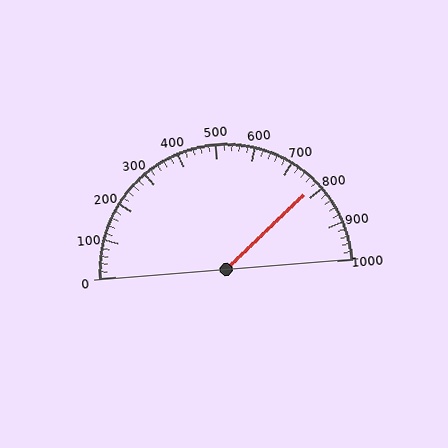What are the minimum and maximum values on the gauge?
The gauge ranges from 0 to 1000.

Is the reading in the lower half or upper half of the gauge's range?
The reading is in the upper half of the range (0 to 1000).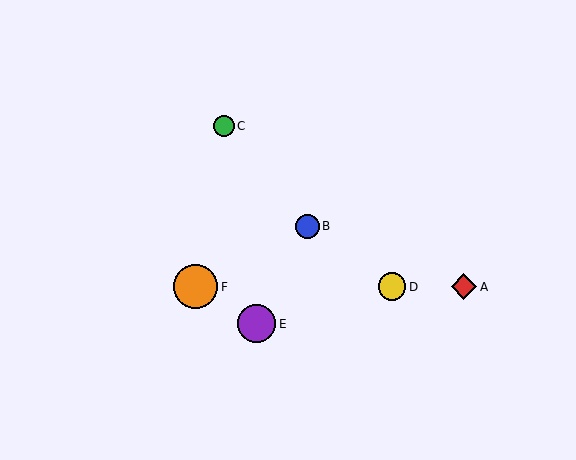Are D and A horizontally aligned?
Yes, both are at y≈287.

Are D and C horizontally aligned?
No, D is at y≈287 and C is at y≈126.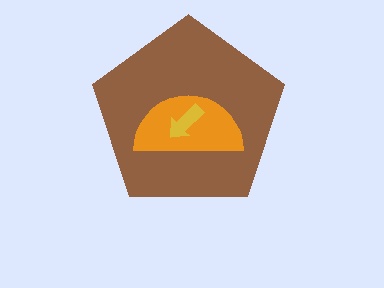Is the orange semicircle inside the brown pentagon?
Yes.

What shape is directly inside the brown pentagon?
The orange semicircle.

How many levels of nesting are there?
3.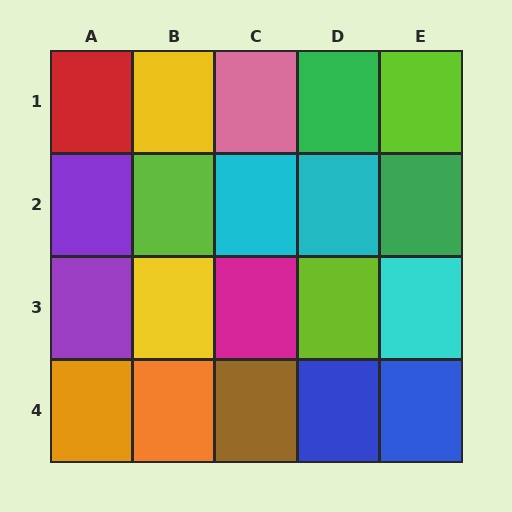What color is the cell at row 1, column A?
Red.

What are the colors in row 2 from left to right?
Purple, lime, cyan, cyan, green.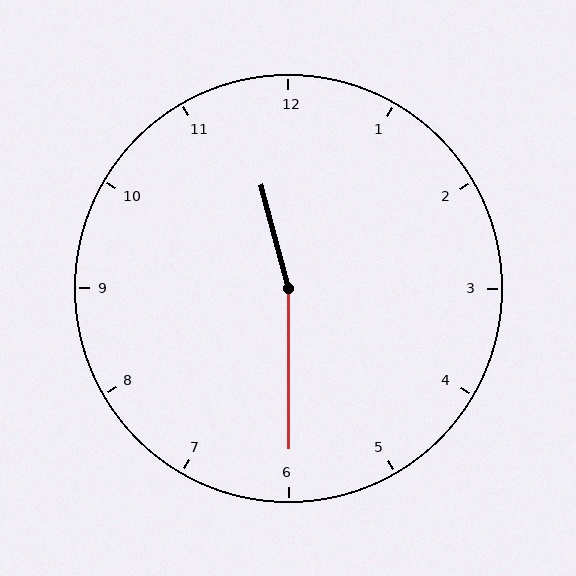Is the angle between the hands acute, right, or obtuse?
It is obtuse.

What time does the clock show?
11:30.